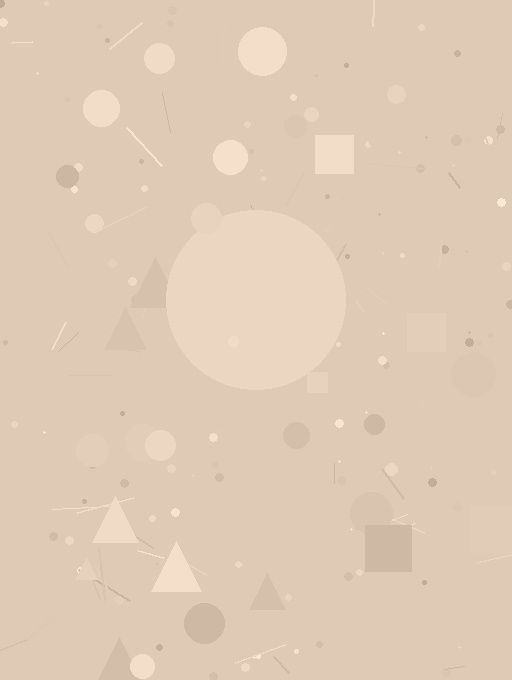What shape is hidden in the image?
A circle is hidden in the image.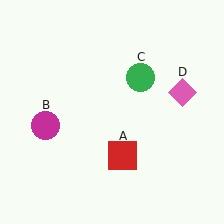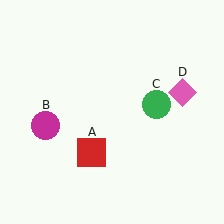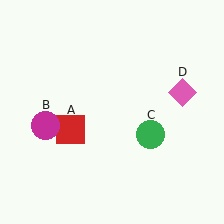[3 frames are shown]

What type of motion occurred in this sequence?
The red square (object A), green circle (object C) rotated clockwise around the center of the scene.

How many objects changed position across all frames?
2 objects changed position: red square (object A), green circle (object C).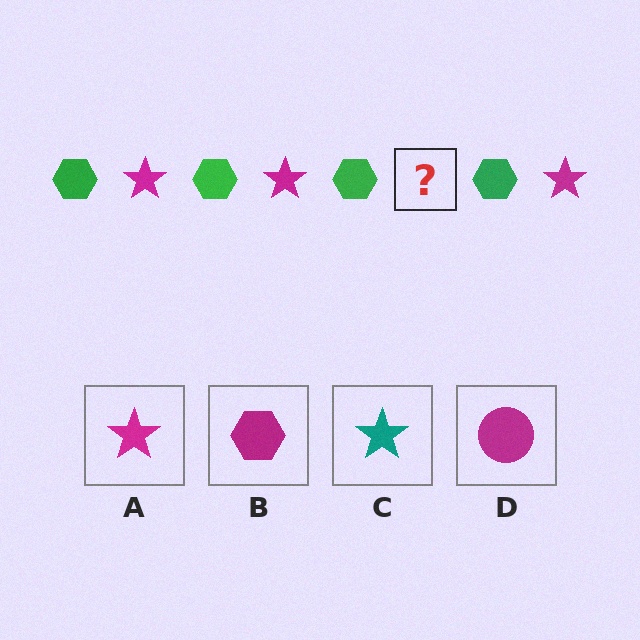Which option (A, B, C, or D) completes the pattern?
A.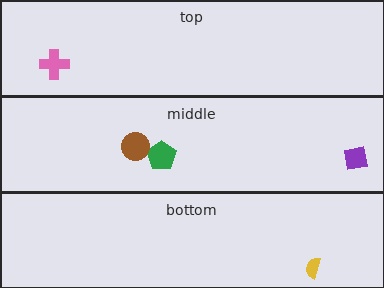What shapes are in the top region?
The pink cross.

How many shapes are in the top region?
1.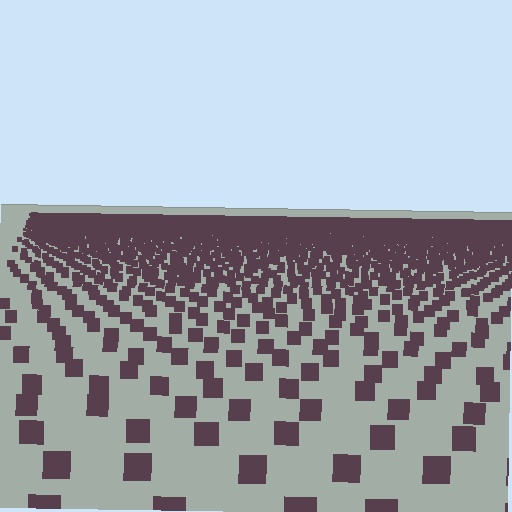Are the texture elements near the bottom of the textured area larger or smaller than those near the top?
Larger. Near the bottom, elements are closer to the viewer and appear at a bigger on-screen size.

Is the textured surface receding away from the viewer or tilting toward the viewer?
The surface is receding away from the viewer. Texture elements get smaller and denser toward the top.